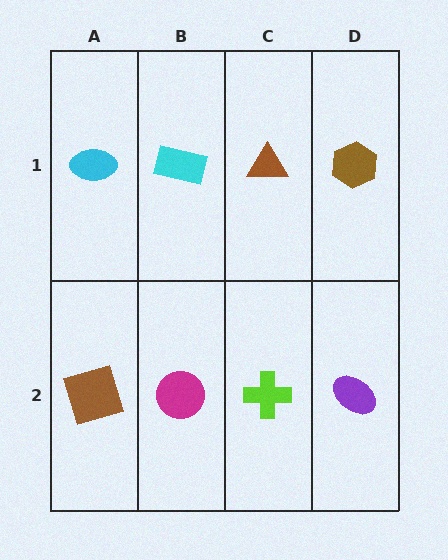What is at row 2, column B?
A magenta circle.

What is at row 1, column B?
A cyan rectangle.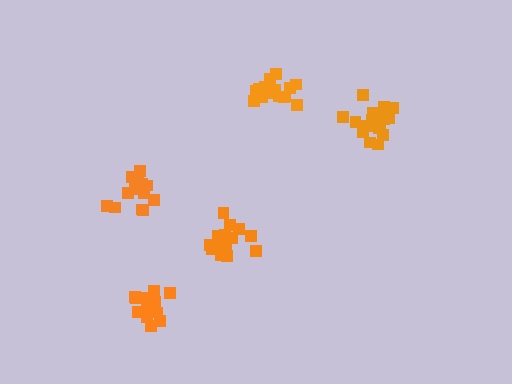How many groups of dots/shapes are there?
There are 5 groups.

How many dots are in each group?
Group 1: 16 dots, Group 2: 18 dots, Group 3: 16 dots, Group 4: 16 dots, Group 5: 17 dots (83 total).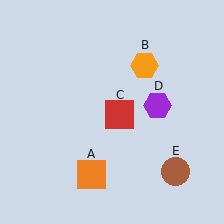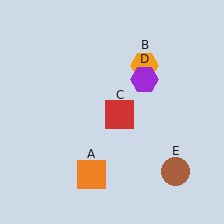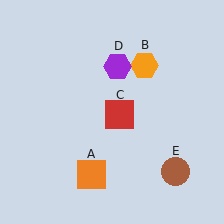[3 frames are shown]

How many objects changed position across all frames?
1 object changed position: purple hexagon (object D).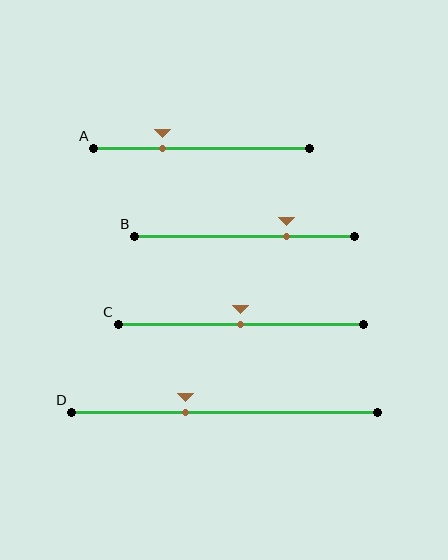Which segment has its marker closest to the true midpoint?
Segment C has its marker closest to the true midpoint.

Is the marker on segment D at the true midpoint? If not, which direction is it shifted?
No, the marker on segment D is shifted to the left by about 13% of the segment length.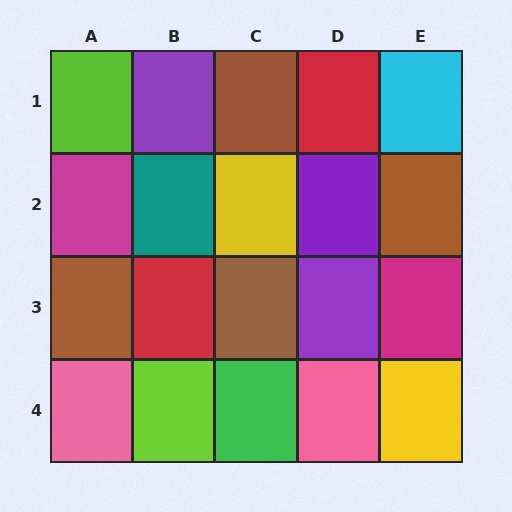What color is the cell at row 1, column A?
Lime.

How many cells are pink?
2 cells are pink.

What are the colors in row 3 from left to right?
Brown, red, brown, purple, magenta.